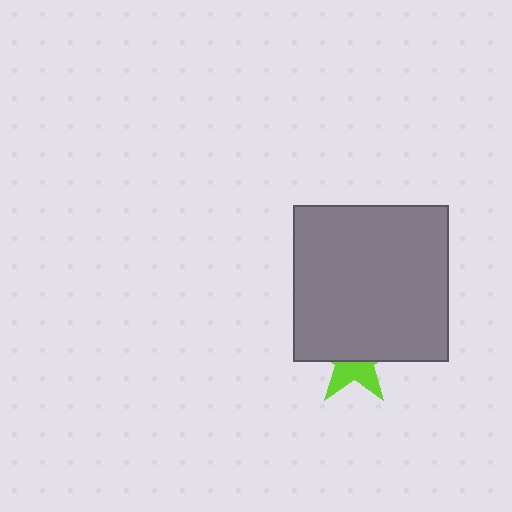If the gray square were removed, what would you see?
You would see the complete lime star.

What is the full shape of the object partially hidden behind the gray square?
The partially hidden object is a lime star.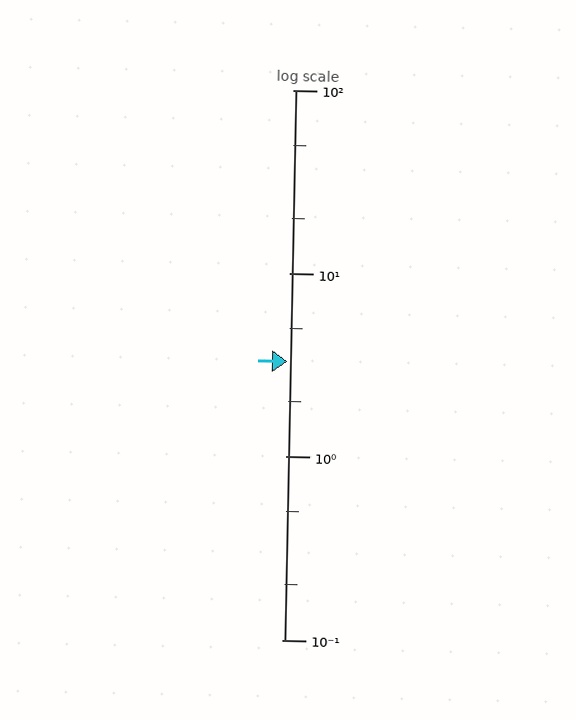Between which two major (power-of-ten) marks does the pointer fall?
The pointer is between 1 and 10.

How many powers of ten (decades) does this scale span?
The scale spans 3 decades, from 0.1 to 100.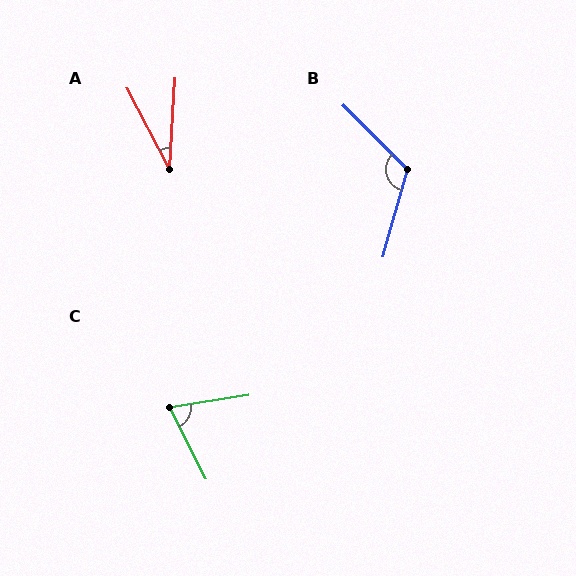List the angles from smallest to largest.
A (31°), C (72°), B (119°).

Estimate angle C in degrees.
Approximately 72 degrees.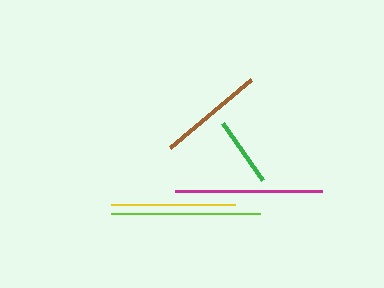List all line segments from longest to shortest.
From longest to shortest: lime, magenta, yellow, brown, green.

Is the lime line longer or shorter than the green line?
The lime line is longer than the green line.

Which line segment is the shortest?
The green line is the shortest at approximately 70 pixels.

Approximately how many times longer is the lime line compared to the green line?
The lime line is approximately 2.1 times the length of the green line.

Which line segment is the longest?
The lime line is the longest at approximately 149 pixels.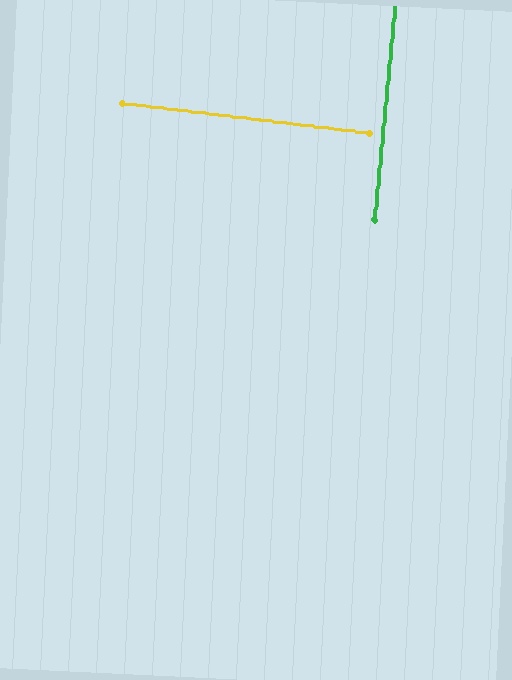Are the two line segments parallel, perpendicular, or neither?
Perpendicular — they meet at approximately 89°.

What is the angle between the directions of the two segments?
Approximately 89 degrees.